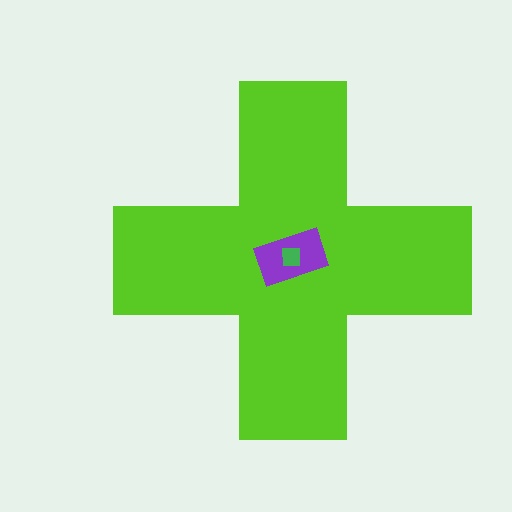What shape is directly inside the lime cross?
The purple rectangle.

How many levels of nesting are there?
3.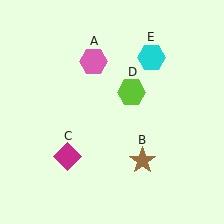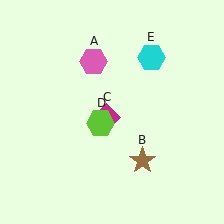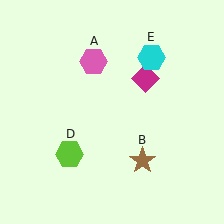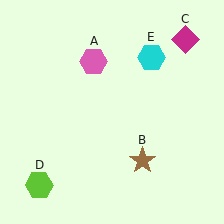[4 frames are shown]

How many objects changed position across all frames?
2 objects changed position: magenta diamond (object C), lime hexagon (object D).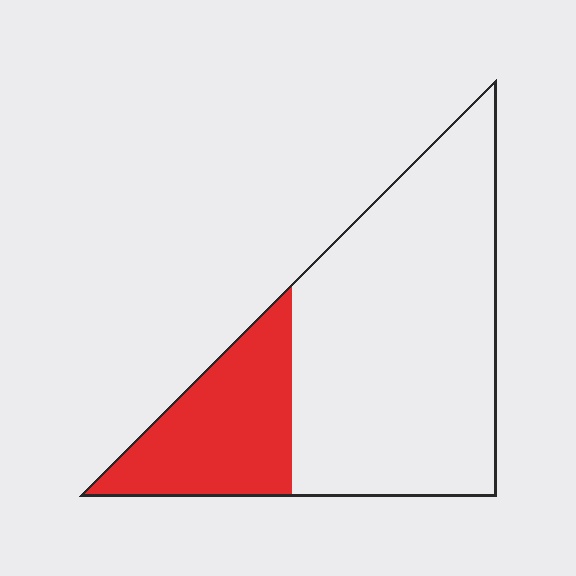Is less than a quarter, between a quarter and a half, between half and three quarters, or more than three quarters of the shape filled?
Between a quarter and a half.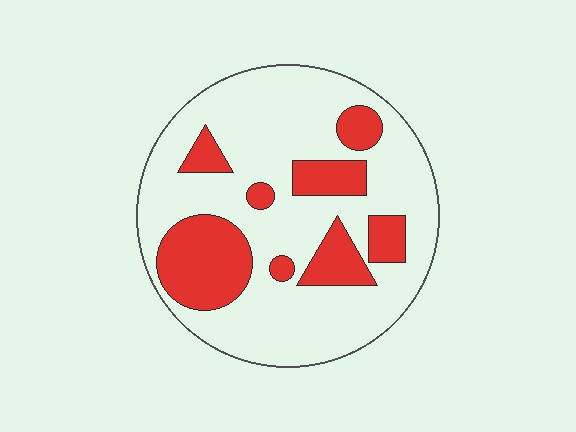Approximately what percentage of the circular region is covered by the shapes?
Approximately 25%.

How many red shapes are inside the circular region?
8.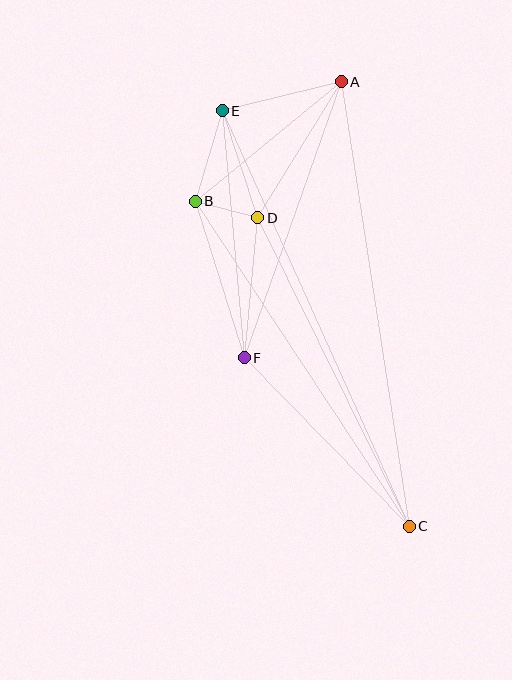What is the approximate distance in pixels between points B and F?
The distance between B and F is approximately 164 pixels.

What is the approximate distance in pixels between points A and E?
The distance between A and E is approximately 123 pixels.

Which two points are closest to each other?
Points B and D are closest to each other.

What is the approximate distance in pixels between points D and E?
The distance between D and E is approximately 113 pixels.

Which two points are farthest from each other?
Points C and E are farthest from each other.